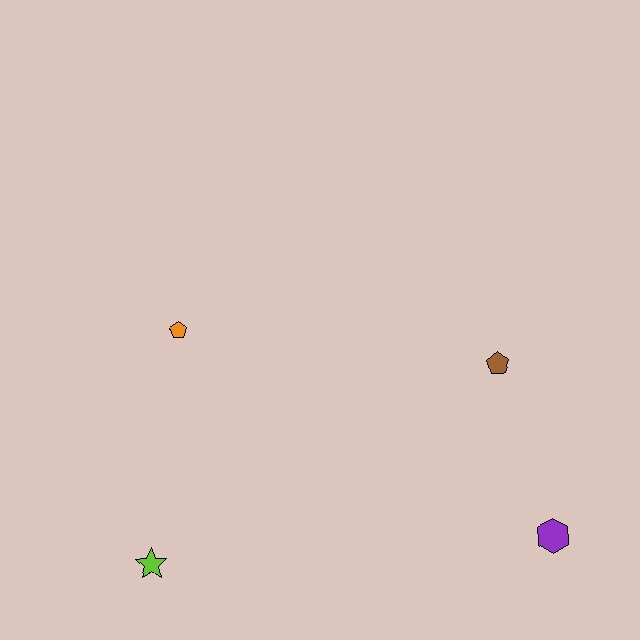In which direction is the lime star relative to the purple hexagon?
The lime star is to the left of the purple hexagon.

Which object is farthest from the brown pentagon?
The lime star is farthest from the brown pentagon.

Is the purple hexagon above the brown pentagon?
No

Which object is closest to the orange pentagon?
The lime star is closest to the orange pentagon.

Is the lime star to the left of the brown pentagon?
Yes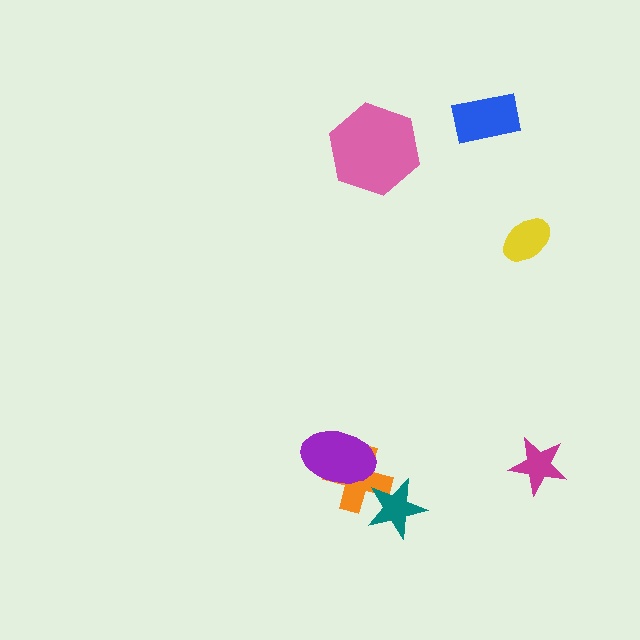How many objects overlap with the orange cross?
2 objects overlap with the orange cross.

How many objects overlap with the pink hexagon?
0 objects overlap with the pink hexagon.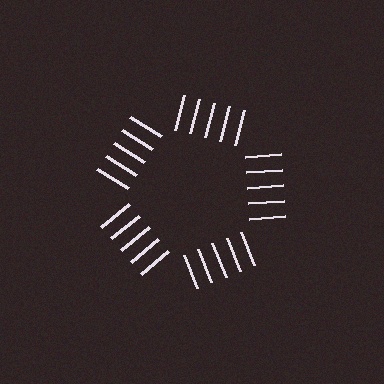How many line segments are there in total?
25 — 5 along each of the 5 edges.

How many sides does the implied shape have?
5 sides — the line-ends trace a pentagon.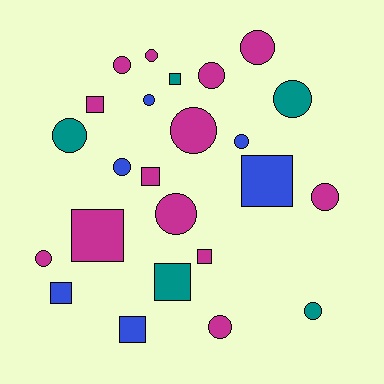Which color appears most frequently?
Magenta, with 13 objects.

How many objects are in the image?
There are 24 objects.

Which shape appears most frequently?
Circle, with 15 objects.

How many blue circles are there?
There are 3 blue circles.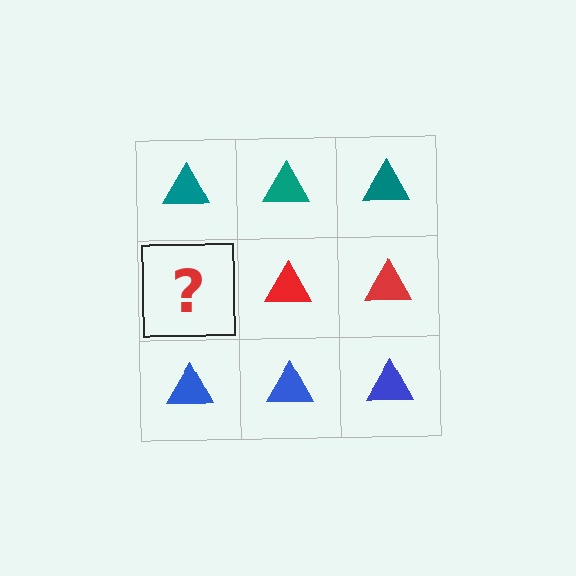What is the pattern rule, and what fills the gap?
The rule is that each row has a consistent color. The gap should be filled with a red triangle.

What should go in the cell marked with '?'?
The missing cell should contain a red triangle.